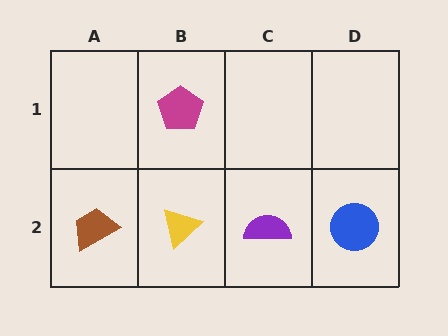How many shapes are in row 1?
1 shape.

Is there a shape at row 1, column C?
No, that cell is empty.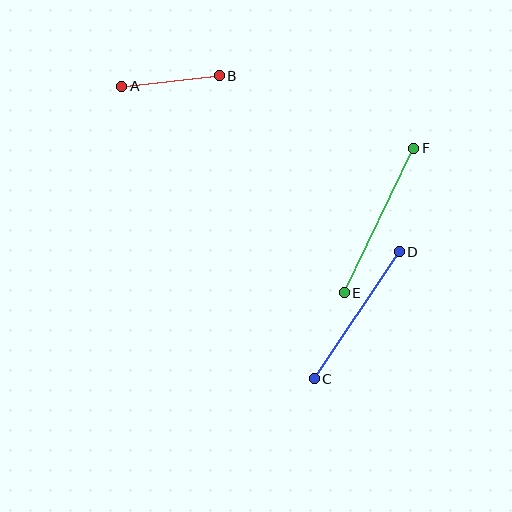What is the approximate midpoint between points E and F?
The midpoint is at approximately (379, 220) pixels.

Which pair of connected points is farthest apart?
Points E and F are farthest apart.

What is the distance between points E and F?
The distance is approximately 160 pixels.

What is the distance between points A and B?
The distance is approximately 98 pixels.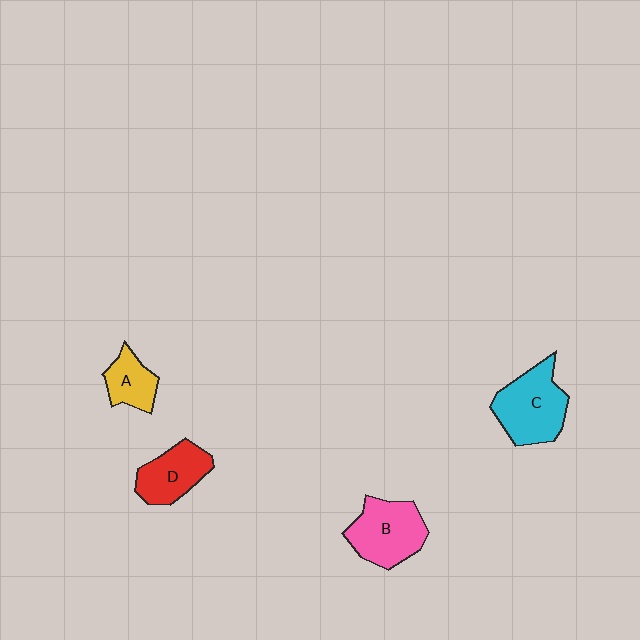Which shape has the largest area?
Shape C (cyan).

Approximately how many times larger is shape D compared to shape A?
Approximately 1.4 times.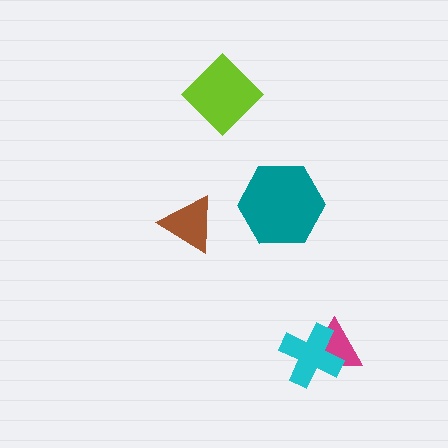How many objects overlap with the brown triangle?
0 objects overlap with the brown triangle.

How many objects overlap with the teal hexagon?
0 objects overlap with the teal hexagon.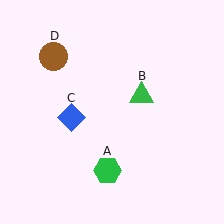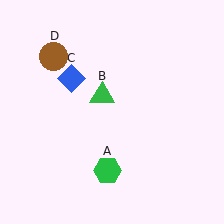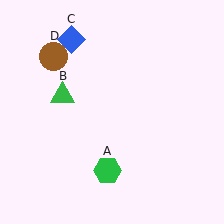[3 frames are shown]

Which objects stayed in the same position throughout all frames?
Green hexagon (object A) and brown circle (object D) remained stationary.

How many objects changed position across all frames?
2 objects changed position: green triangle (object B), blue diamond (object C).